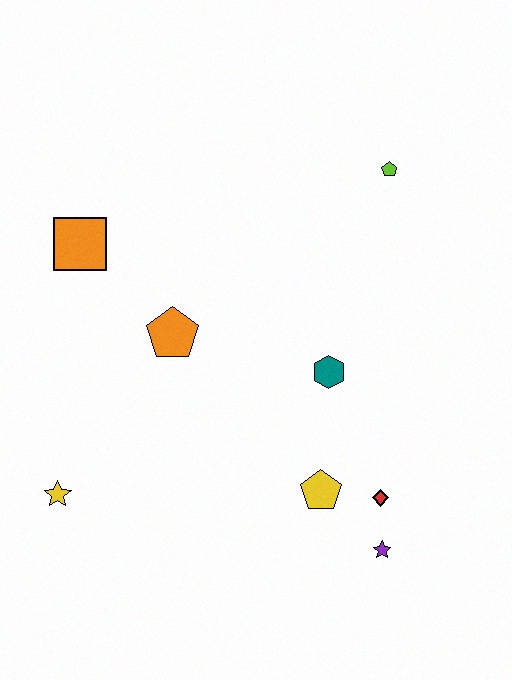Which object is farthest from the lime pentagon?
The yellow star is farthest from the lime pentagon.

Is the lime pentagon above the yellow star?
Yes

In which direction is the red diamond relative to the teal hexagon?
The red diamond is below the teal hexagon.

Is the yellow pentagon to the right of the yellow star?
Yes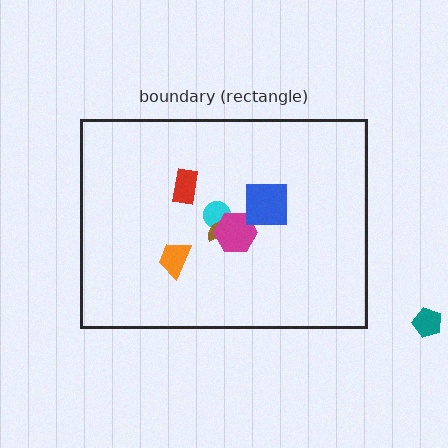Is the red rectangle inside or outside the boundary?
Inside.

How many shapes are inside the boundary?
6 inside, 1 outside.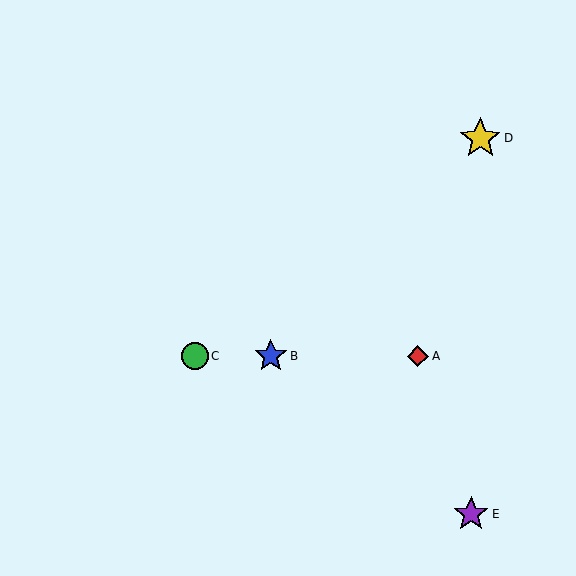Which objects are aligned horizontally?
Objects A, B, C are aligned horizontally.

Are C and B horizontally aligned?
Yes, both are at y≈356.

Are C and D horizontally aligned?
No, C is at y≈356 and D is at y≈138.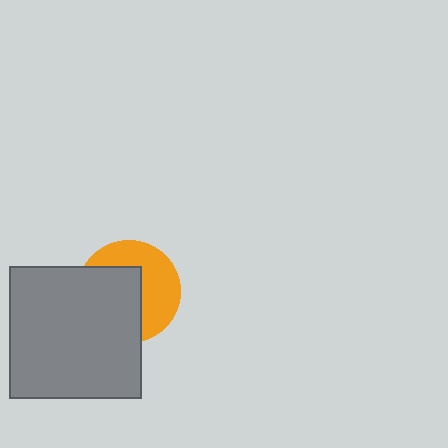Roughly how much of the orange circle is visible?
About half of it is visible (roughly 48%).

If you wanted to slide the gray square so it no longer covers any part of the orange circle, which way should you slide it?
Slide it toward the lower-left — that is the most direct way to separate the two shapes.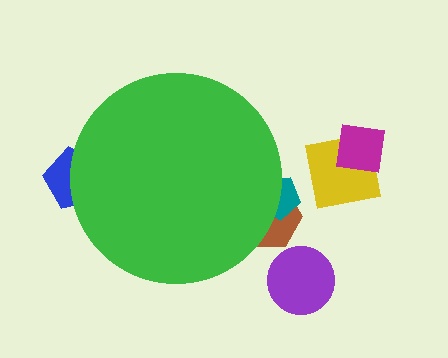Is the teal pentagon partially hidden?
Yes, the teal pentagon is partially hidden behind the green circle.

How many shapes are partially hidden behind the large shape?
3 shapes are partially hidden.